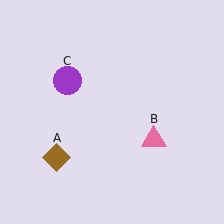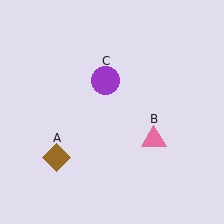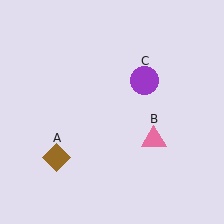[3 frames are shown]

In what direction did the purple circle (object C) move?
The purple circle (object C) moved right.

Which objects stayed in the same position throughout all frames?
Brown diamond (object A) and pink triangle (object B) remained stationary.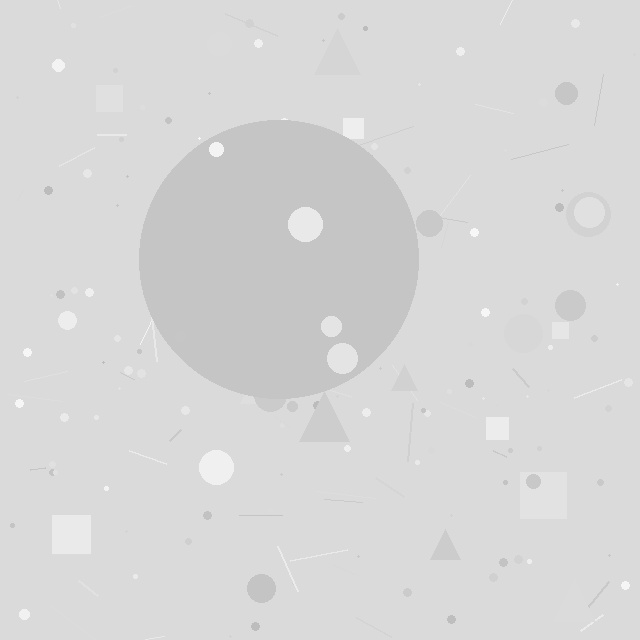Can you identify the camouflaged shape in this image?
The camouflaged shape is a circle.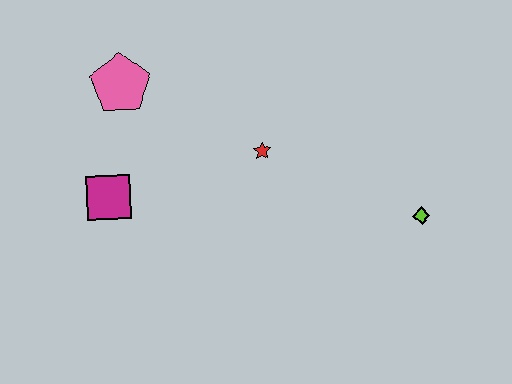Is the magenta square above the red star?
No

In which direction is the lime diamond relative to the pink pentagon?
The lime diamond is to the right of the pink pentagon.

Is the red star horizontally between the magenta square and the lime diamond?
Yes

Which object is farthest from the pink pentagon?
The lime diamond is farthest from the pink pentagon.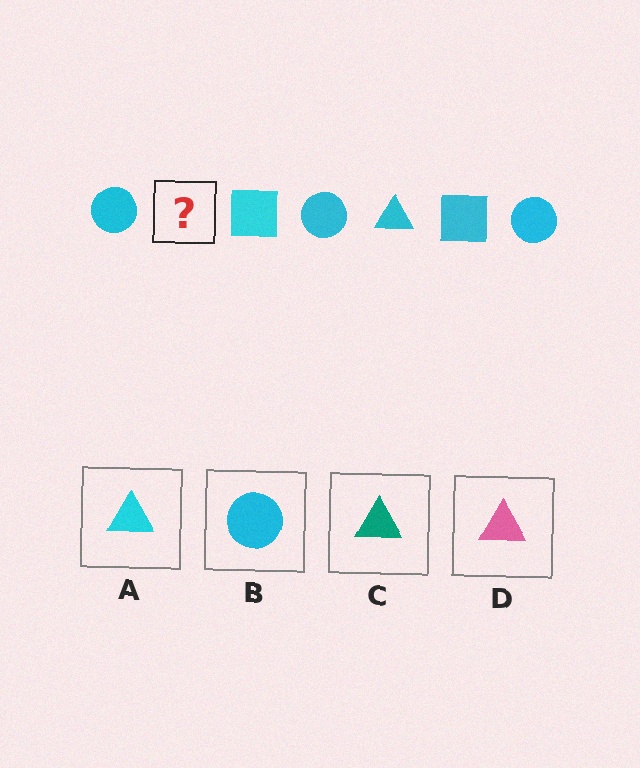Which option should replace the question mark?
Option A.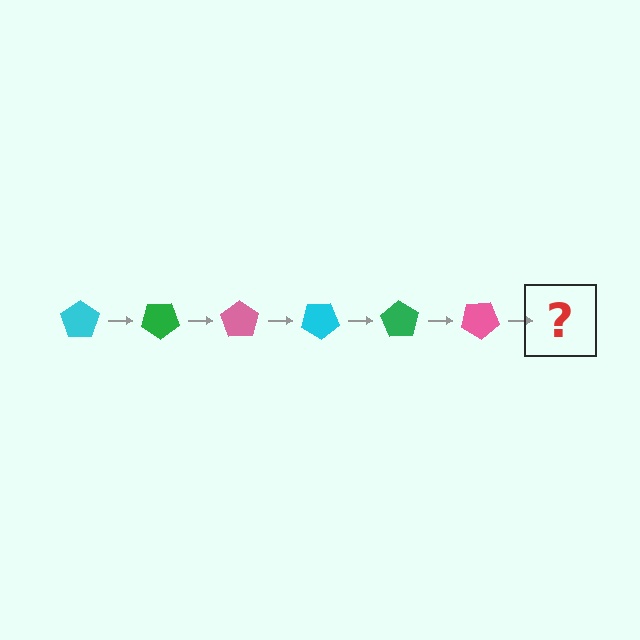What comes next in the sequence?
The next element should be a cyan pentagon, rotated 210 degrees from the start.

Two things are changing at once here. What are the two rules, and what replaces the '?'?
The two rules are that it rotates 35 degrees each step and the color cycles through cyan, green, and pink. The '?' should be a cyan pentagon, rotated 210 degrees from the start.